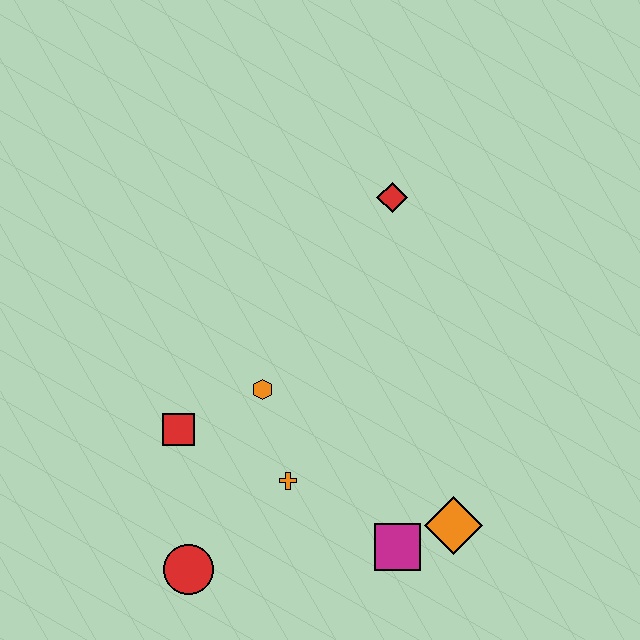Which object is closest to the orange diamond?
The magenta square is closest to the orange diamond.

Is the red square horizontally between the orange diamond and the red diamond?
No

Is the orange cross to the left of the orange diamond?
Yes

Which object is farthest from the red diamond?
The red circle is farthest from the red diamond.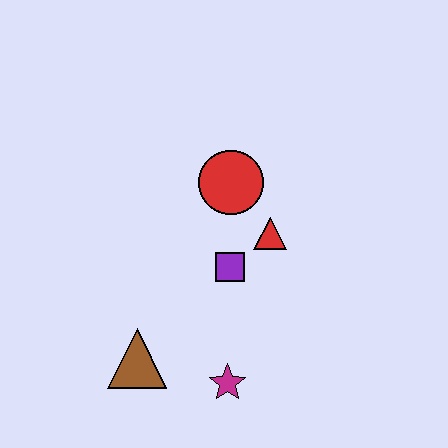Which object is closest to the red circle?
The red triangle is closest to the red circle.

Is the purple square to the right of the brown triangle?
Yes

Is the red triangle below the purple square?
No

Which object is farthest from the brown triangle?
The red circle is farthest from the brown triangle.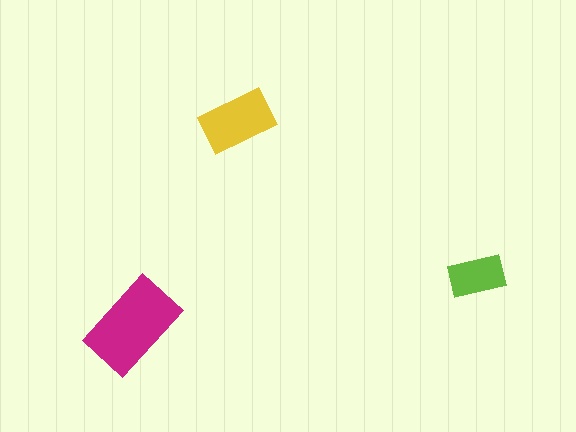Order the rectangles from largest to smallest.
the magenta one, the yellow one, the lime one.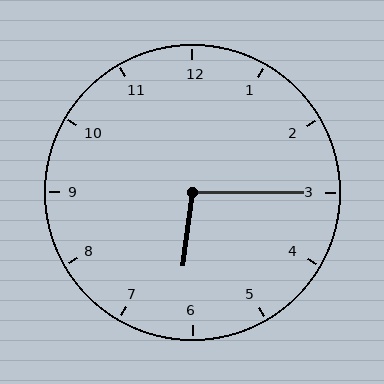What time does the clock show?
6:15.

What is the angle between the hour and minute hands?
Approximately 98 degrees.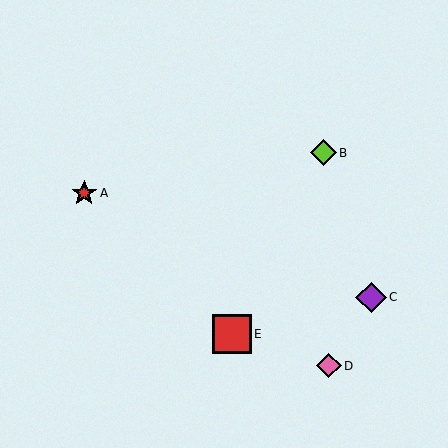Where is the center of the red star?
The center of the red star is at (84, 193).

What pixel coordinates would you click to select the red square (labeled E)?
Click at (232, 334) to select the red square E.